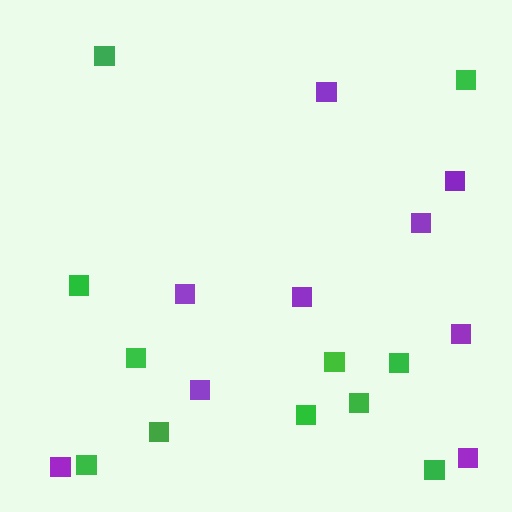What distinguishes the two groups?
There are 2 groups: one group of purple squares (9) and one group of green squares (11).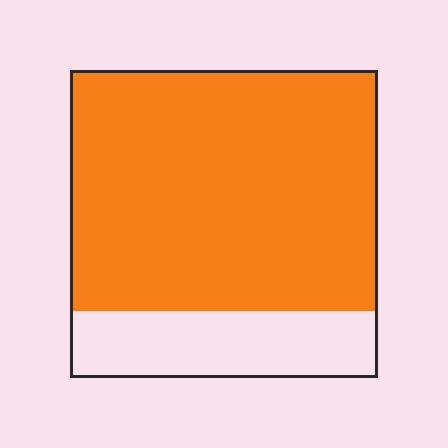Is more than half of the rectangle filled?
Yes.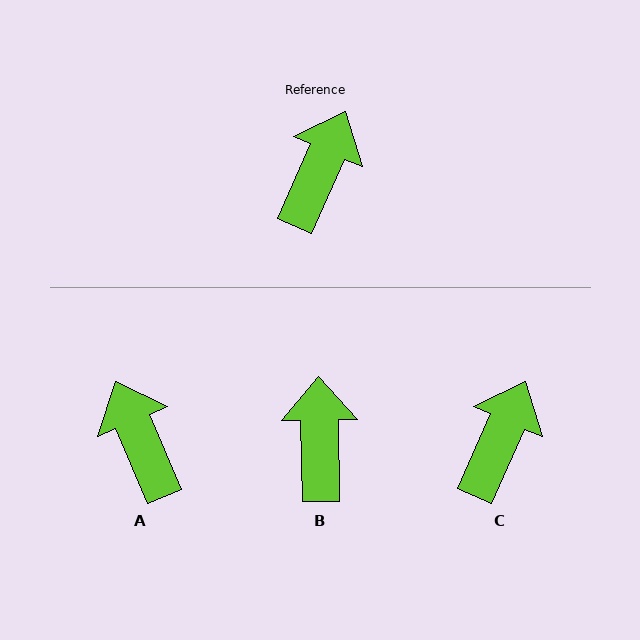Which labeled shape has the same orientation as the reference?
C.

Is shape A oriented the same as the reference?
No, it is off by about 47 degrees.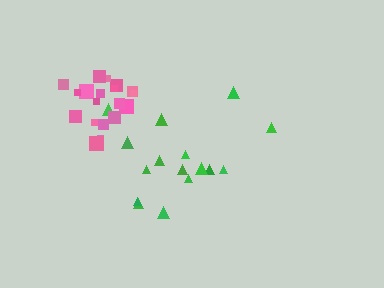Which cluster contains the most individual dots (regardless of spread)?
Pink (19).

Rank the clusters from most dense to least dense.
pink, green.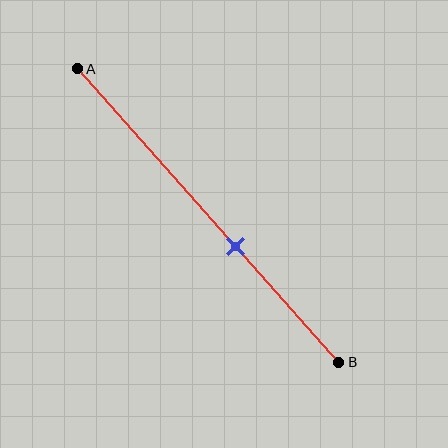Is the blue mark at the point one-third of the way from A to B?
No, the mark is at about 60% from A, not at the 33% one-third point.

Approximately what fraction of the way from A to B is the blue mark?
The blue mark is approximately 60% of the way from A to B.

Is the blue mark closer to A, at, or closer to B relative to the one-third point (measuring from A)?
The blue mark is closer to point B than the one-third point of segment AB.